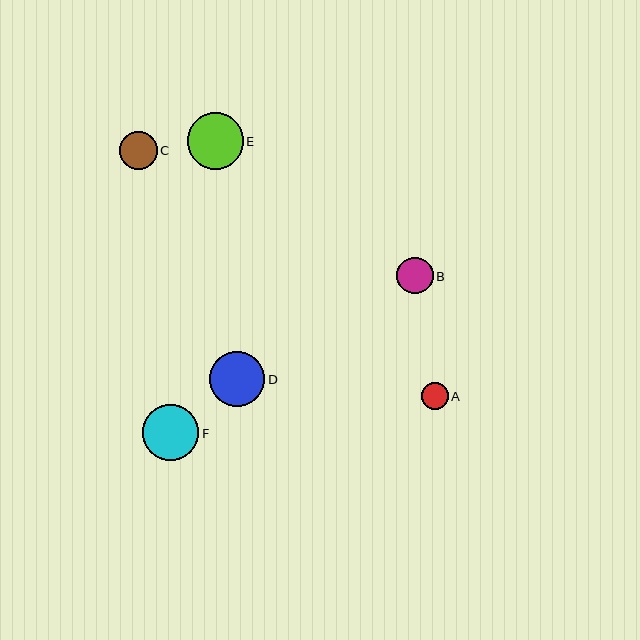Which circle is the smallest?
Circle A is the smallest with a size of approximately 27 pixels.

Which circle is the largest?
Circle F is the largest with a size of approximately 56 pixels.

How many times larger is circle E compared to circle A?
Circle E is approximately 2.1 times the size of circle A.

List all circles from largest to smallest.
From largest to smallest: F, E, D, C, B, A.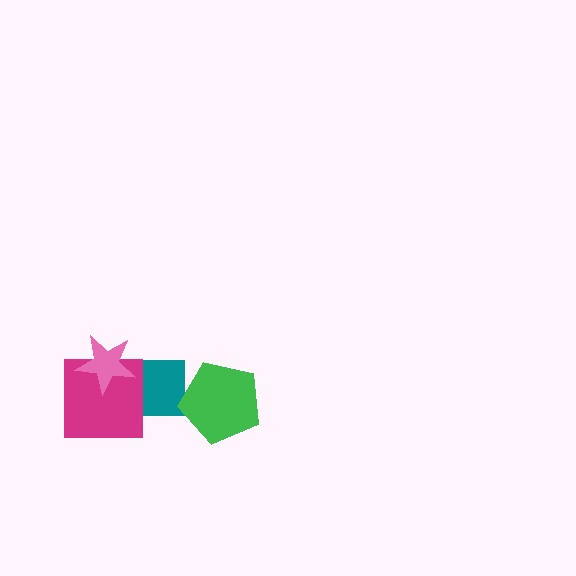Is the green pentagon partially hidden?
No, no other shape covers it.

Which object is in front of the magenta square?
The pink star is in front of the magenta square.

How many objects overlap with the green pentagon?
0 objects overlap with the green pentagon.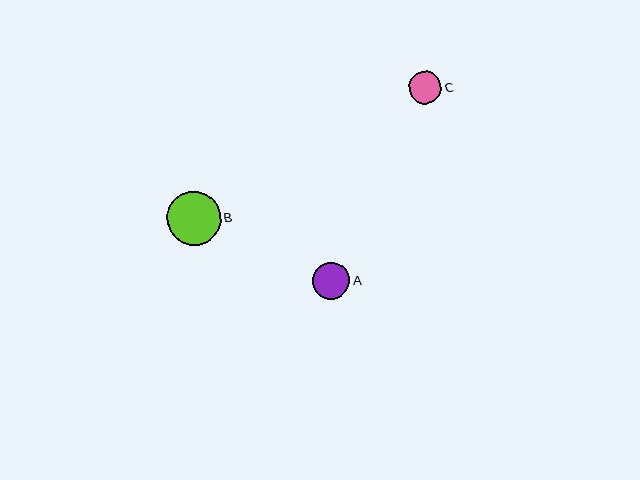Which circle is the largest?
Circle B is the largest with a size of approximately 54 pixels.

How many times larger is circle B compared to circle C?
Circle B is approximately 1.7 times the size of circle C.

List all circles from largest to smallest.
From largest to smallest: B, A, C.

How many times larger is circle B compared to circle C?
Circle B is approximately 1.7 times the size of circle C.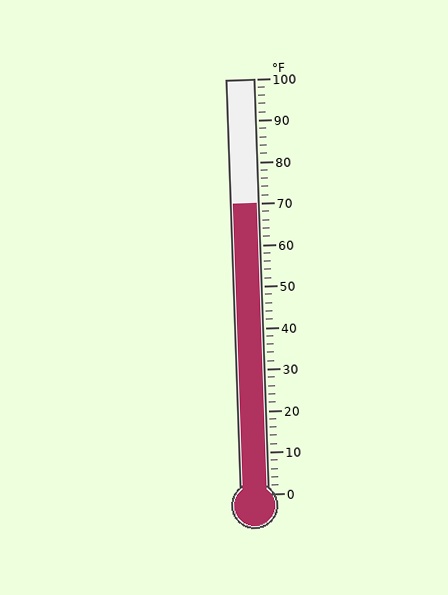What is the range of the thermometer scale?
The thermometer scale ranges from 0°F to 100°F.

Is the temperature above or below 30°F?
The temperature is above 30°F.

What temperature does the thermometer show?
The thermometer shows approximately 70°F.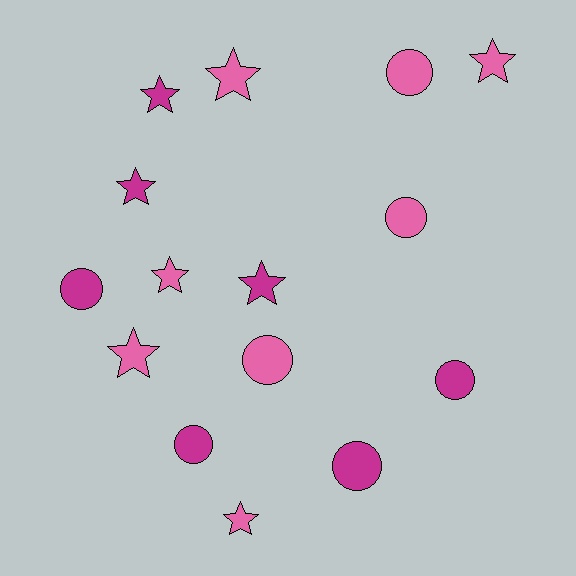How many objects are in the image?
There are 15 objects.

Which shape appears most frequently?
Star, with 8 objects.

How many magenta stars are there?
There are 3 magenta stars.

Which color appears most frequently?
Pink, with 8 objects.